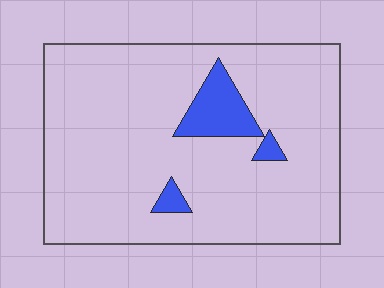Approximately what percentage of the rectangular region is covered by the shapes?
Approximately 10%.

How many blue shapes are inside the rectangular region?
3.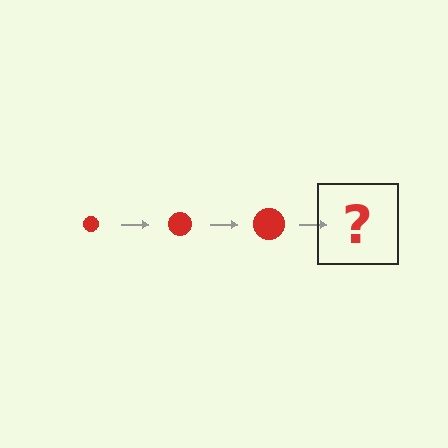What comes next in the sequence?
The next element should be a red circle, larger than the previous one.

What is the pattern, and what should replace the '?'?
The pattern is that the circle gets progressively larger each step. The '?' should be a red circle, larger than the previous one.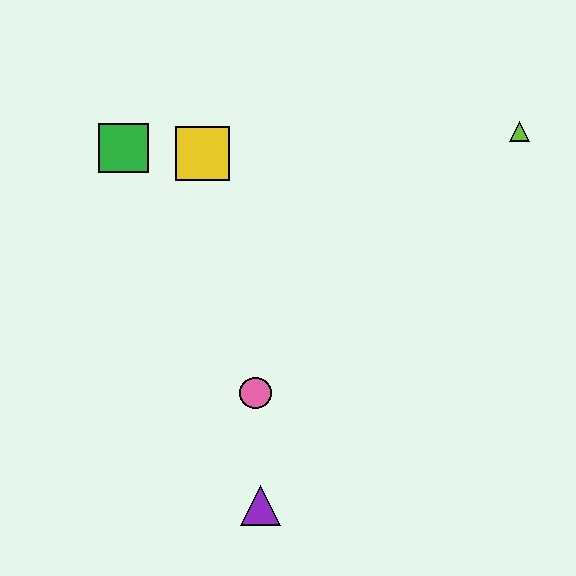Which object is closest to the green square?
The yellow square is closest to the green square.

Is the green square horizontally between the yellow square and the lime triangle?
No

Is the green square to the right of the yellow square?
No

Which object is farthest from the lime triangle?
The purple triangle is farthest from the lime triangle.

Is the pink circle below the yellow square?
Yes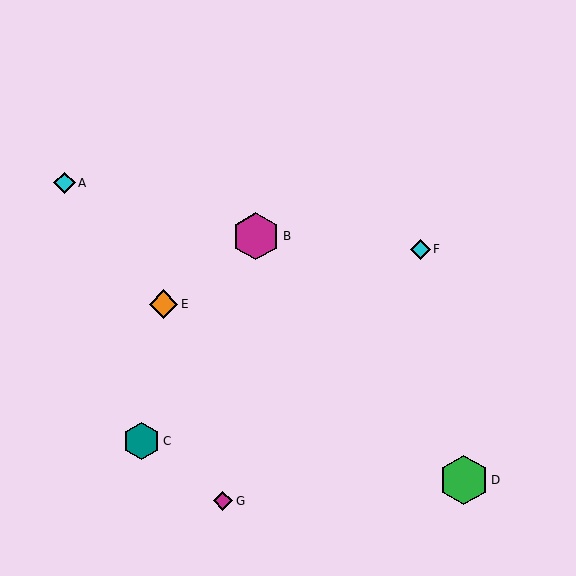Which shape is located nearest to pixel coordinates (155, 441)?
The teal hexagon (labeled C) at (141, 441) is nearest to that location.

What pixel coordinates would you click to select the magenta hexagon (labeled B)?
Click at (256, 236) to select the magenta hexagon B.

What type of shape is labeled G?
Shape G is a magenta diamond.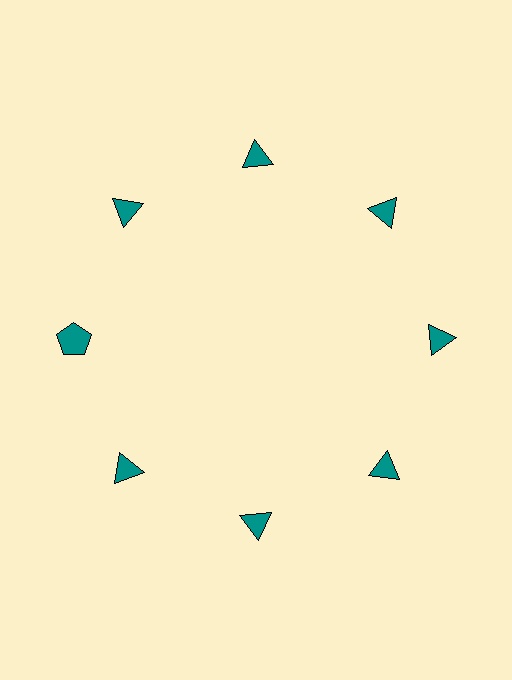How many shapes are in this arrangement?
There are 8 shapes arranged in a ring pattern.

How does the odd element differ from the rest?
It has a different shape: pentagon instead of triangle.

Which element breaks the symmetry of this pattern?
The teal pentagon at roughly the 9 o'clock position breaks the symmetry. All other shapes are teal triangles.